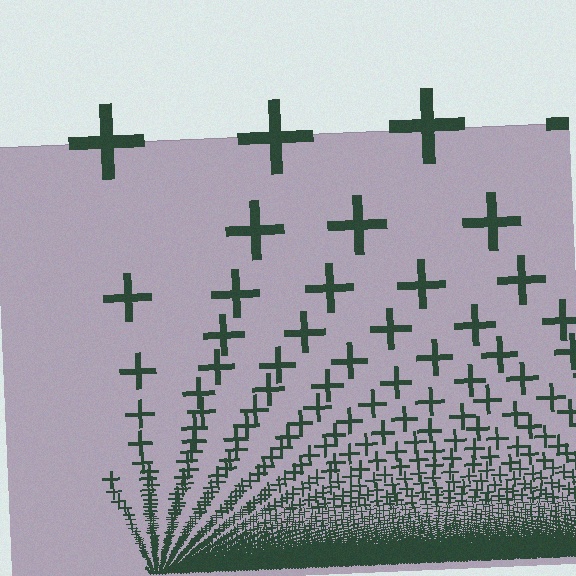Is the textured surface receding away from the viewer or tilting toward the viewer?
The surface appears to tilt toward the viewer. Texture elements get larger and sparser toward the top.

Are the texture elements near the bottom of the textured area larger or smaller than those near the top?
Smaller. The gradient is inverted — elements near the bottom are smaller and denser.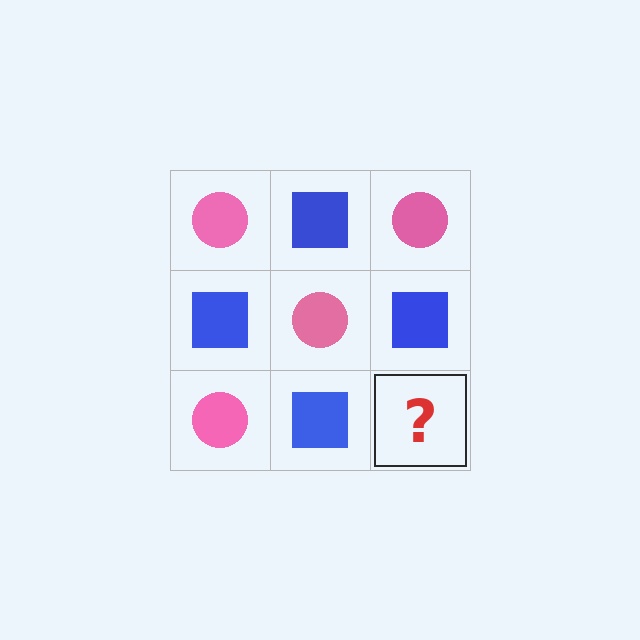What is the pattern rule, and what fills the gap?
The rule is that it alternates pink circle and blue square in a checkerboard pattern. The gap should be filled with a pink circle.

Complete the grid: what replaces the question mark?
The question mark should be replaced with a pink circle.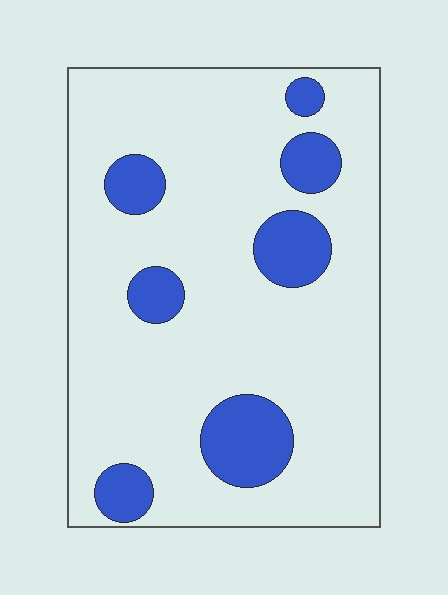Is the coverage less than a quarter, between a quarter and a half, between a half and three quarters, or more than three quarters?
Less than a quarter.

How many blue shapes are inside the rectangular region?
7.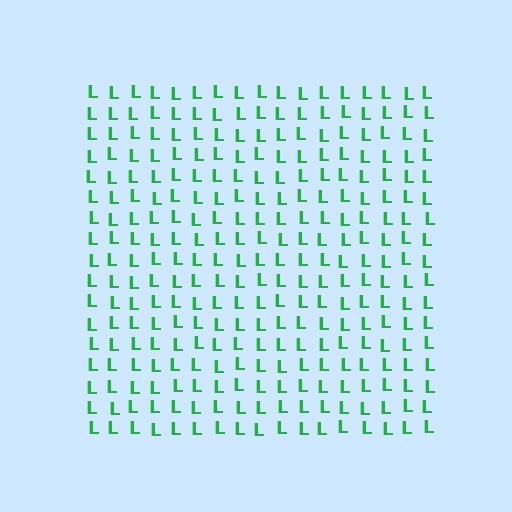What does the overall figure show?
The overall figure shows a square.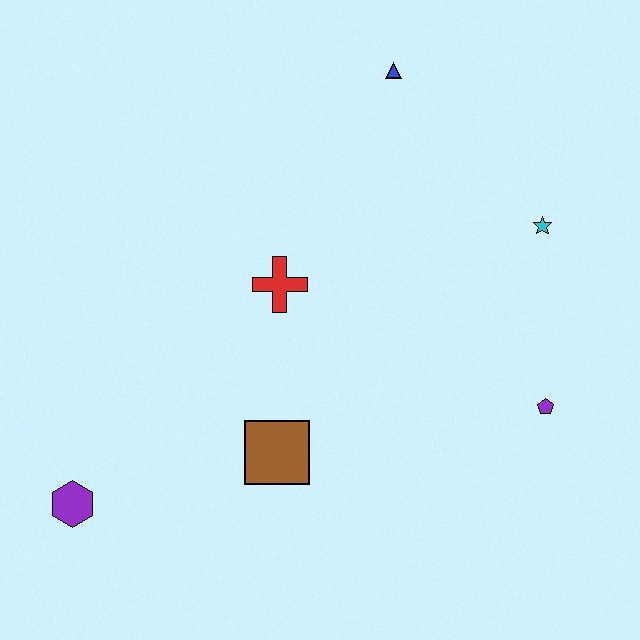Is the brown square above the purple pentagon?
No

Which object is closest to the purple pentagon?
The cyan star is closest to the purple pentagon.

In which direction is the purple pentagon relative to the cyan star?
The purple pentagon is below the cyan star.